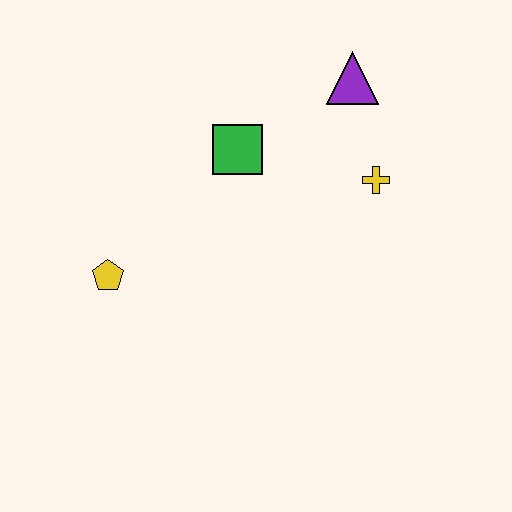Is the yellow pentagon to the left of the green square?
Yes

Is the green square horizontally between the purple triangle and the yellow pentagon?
Yes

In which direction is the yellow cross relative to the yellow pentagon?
The yellow cross is to the right of the yellow pentagon.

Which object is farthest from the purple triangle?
The yellow pentagon is farthest from the purple triangle.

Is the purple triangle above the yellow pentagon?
Yes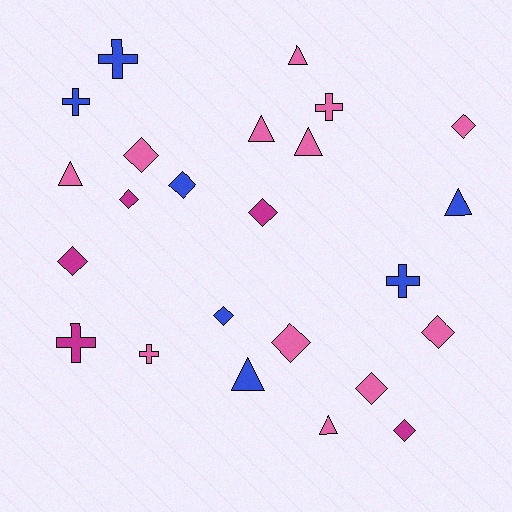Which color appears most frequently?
Pink, with 12 objects.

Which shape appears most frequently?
Diamond, with 11 objects.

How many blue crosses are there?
There are 3 blue crosses.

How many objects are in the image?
There are 24 objects.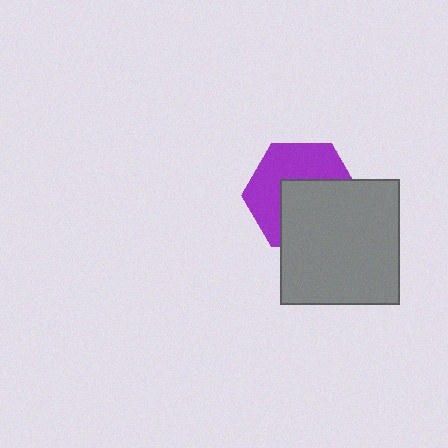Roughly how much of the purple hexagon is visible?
About half of it is visible (roughly 50%).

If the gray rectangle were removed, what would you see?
You would see the complete purple hexagon.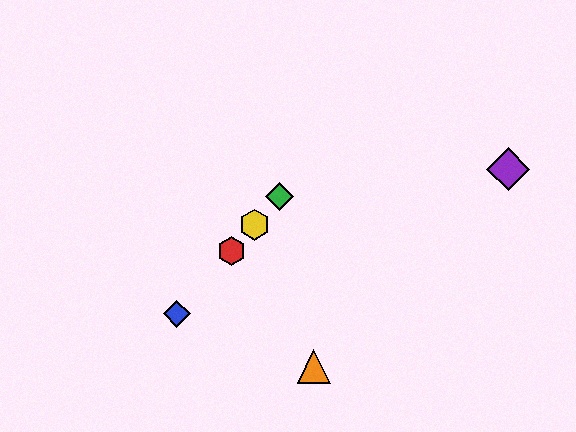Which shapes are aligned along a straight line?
The red hexagon, the blue diamond, the green diamond, the yellow hexagon are aligned along a straight line.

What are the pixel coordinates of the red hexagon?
The red hexagon is at (231, 251).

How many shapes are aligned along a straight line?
4 shapes (the red hexagon, the blue diamond, the green diamond, the yellow hexagon) are aligned along a straight line.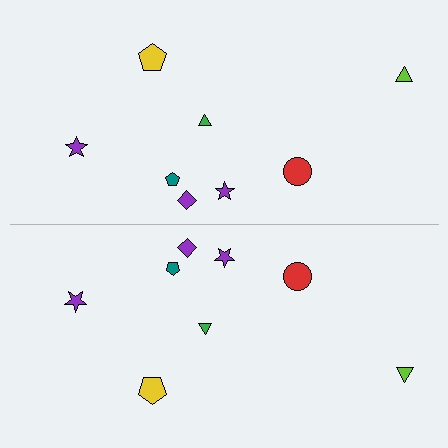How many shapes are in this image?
There are 16 shapes in this image.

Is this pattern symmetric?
Yes, this pattern has bilateral (reflection) symmetry.